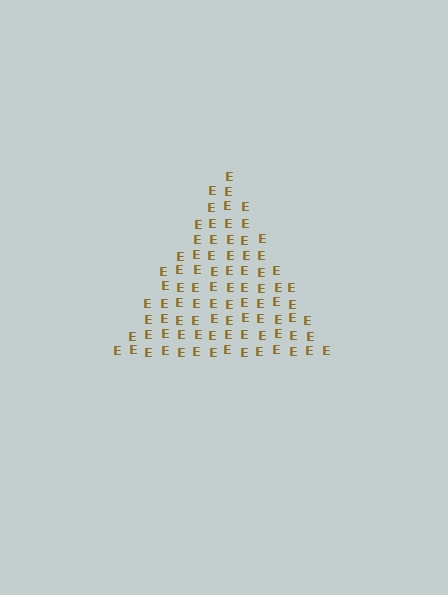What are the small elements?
The small elements are letter E's.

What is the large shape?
The large shape is a triangle.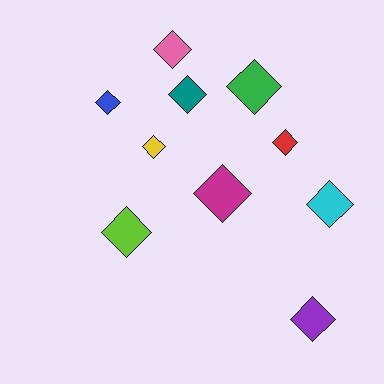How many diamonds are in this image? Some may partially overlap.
There are 10 diamonds.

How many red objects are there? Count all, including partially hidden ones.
There is 1 red object.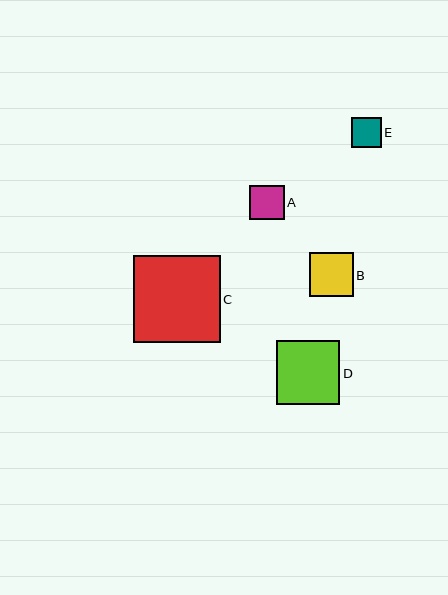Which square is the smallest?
Square E is the smallest with a size of approximately 30 pixels.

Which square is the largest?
Square C is the largest with a size of approximately 87 pixels.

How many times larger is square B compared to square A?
Square B is approximately 1.3 times the size of square A.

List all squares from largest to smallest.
From largest to smallest: C, D, B, A, E.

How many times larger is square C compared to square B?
Square C is approximately 2.0 times the size of square B.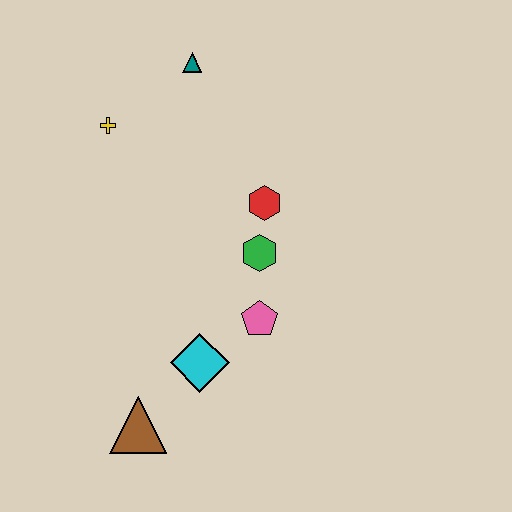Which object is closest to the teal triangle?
The yellow cross is closest to the teal triangle.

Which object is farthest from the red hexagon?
The brown triangle is farthest from the red hexagon.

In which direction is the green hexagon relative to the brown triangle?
The green hexagon is above the brown triangle.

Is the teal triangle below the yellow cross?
No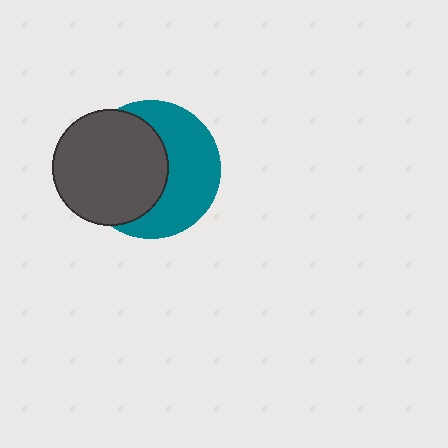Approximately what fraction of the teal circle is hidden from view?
Roughly 50% of the teal circle is hidden behind the dark gray circle.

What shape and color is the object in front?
The object in front is a dark gray circle.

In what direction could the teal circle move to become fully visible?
The teal circle could move right. That would shift it out from behind the dark gray circle entirely.